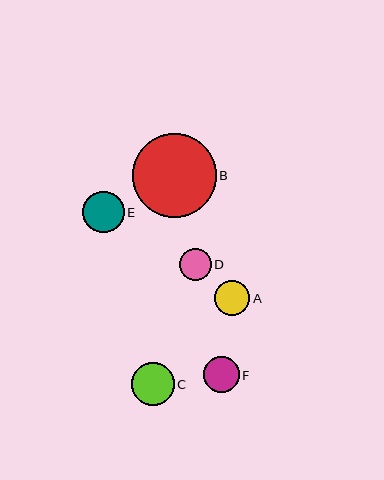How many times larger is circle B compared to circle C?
Circle B is approximately 1.9 times the size of circle C.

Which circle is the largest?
Circle B is the largest with a size of approximately 84 pixels.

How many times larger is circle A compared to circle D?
Circle A is approximately 1.1 times the size of circle D.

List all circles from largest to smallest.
From largest to smallest: B, C, E, F, A, D.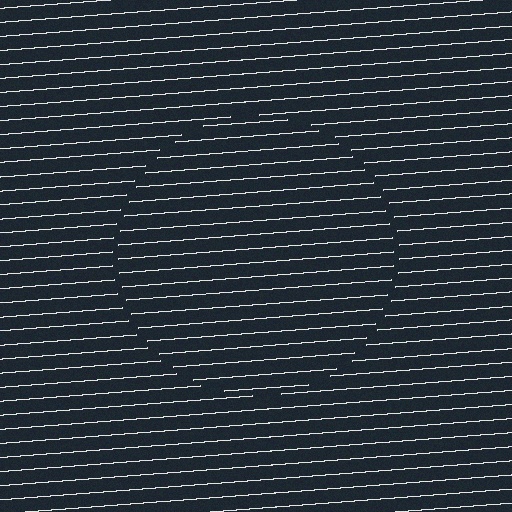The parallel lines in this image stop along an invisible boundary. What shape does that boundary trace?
An illusory circle. The interior of the shape contains the same grating, shifted by half a period — the contour is defined by the phase discontinuity where line-ends from the inner and outer gratings abut.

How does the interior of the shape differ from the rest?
The interior of the shape contains the same grating, shifted by half a period — the contour is defined by the phase discontinuity where line-ends from the inner and outer gratings abut.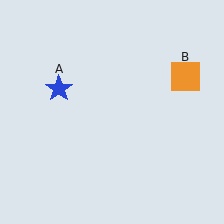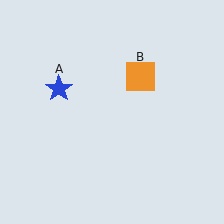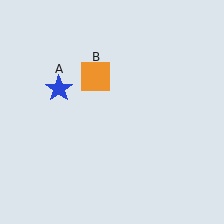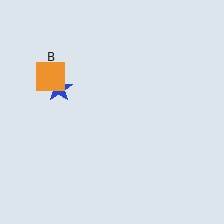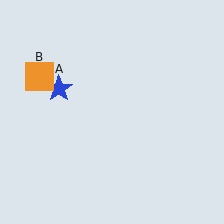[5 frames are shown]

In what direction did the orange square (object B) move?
The orange square (object B) moved left.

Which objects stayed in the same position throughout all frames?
Blue star (object A) remained stationary.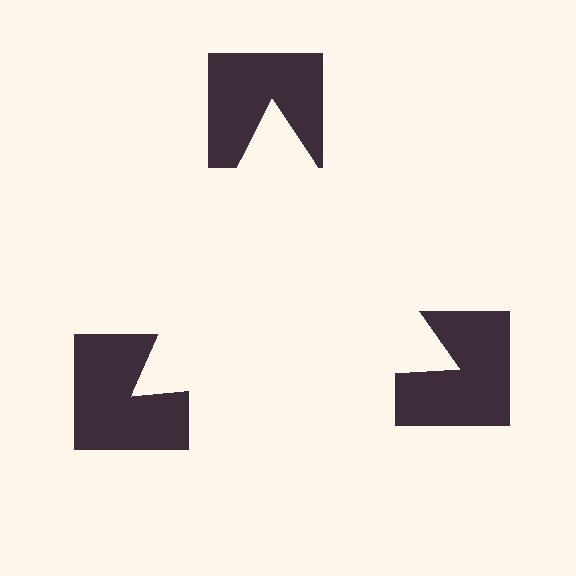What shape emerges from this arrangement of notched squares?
An illusory triangle — its edges are inferred from the aligned wedge cuts in the notched squares, not physically drawn.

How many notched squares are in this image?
There are 3 — one at each vertex of the illusory triangle.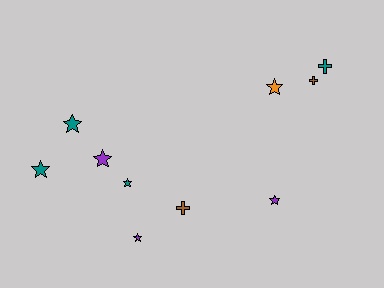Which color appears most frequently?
Teal, with 4 objects.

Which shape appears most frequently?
Star, with 7 objects.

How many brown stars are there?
There are no brown stars.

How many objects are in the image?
There are 10 objects.